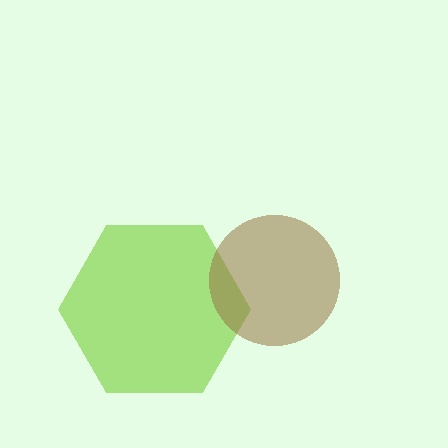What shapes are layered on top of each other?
The layered shapes are: a lime hexagon, a brown circle.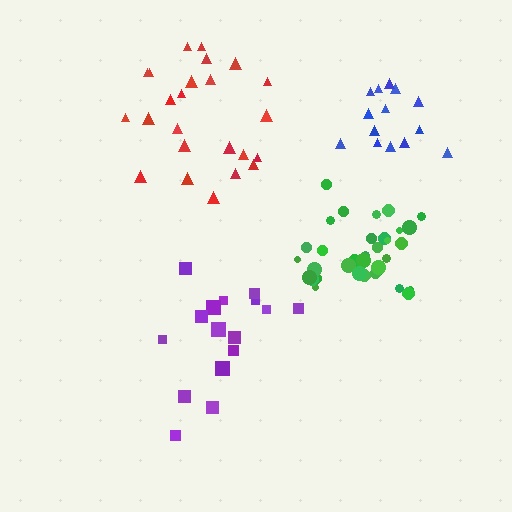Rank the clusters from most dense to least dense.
green, blue, red, purple.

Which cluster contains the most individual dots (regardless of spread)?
Green (35).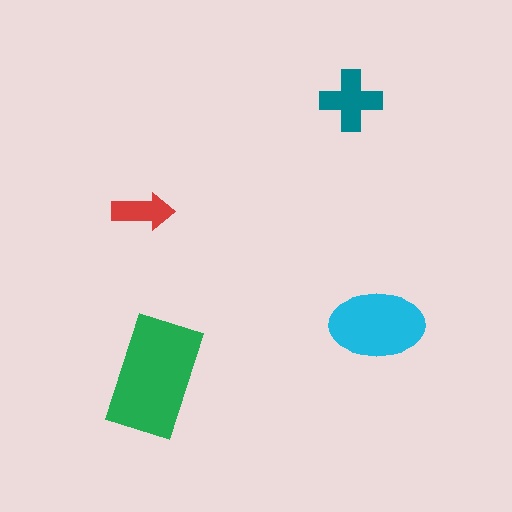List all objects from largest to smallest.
The green rectangle, the cyan ellipse, the teal cross, the red arrow.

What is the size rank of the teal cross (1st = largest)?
3rd.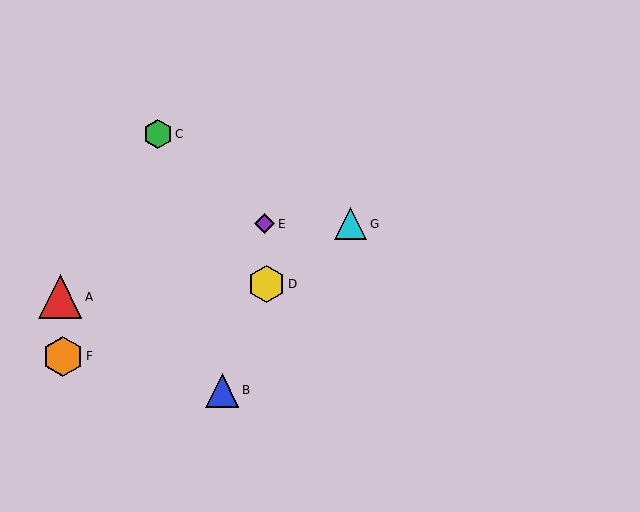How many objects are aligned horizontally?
2 objects (E, G) are aligned horizontally.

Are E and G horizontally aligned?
Yes, both are at y≈224.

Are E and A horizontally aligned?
No, E is at y≈224 and A is at y≈297.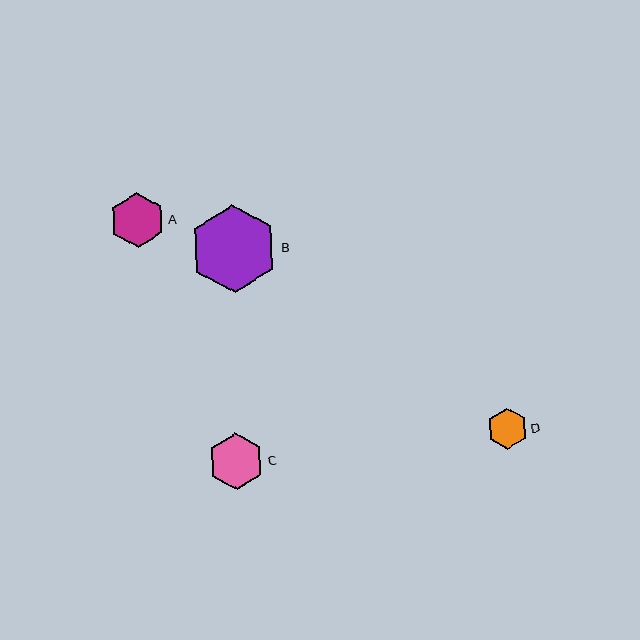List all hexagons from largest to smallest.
From largest to smallest: B, C, A, D.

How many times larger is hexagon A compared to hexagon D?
Hexagon A is approximately 1.4 times the size of hexagon D.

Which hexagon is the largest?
Hexagon B is the largest with a size of approximately 88 pixels.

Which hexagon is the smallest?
Hexagon D is the smallest with a size of approximately 41 pixels.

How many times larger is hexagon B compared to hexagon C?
Hexagon B is approximately 1.6 times the size of hexagon C.